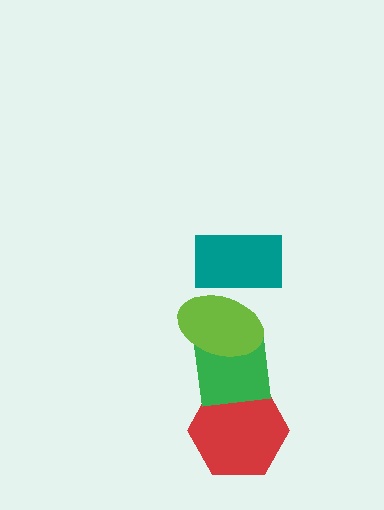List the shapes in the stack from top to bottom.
From top to bottom: the teal rectangle, the lime ellipse, the green square, the red hexagon.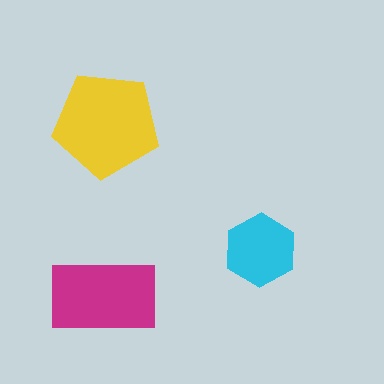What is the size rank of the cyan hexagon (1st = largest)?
3rd.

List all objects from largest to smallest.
The yellow pentagon, the magenta rectangle, the cyan hexagon.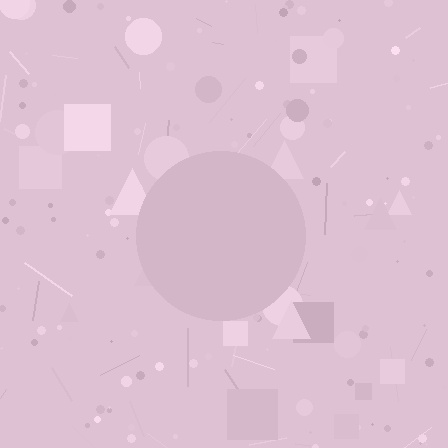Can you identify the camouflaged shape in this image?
The camouflaged shape is a circle.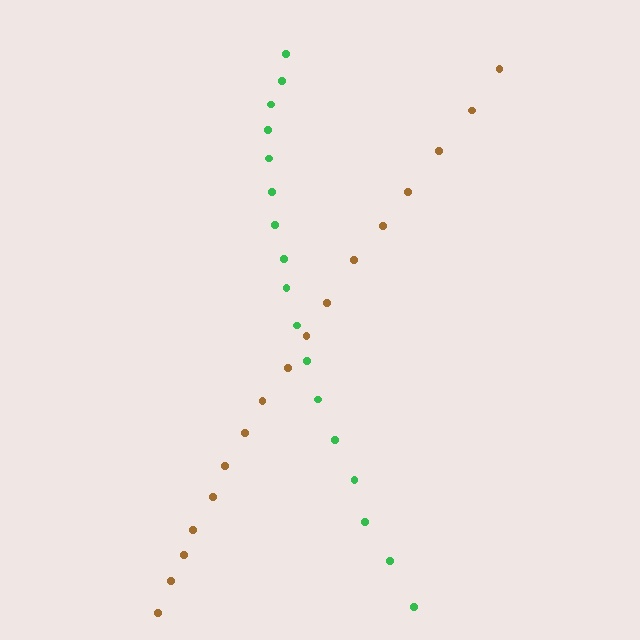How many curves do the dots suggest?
There are 2 distinct paths.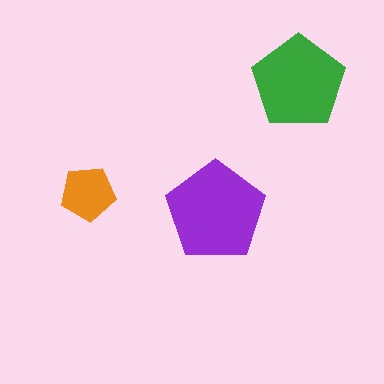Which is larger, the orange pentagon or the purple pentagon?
The purple one.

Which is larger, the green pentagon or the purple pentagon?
The purple one.